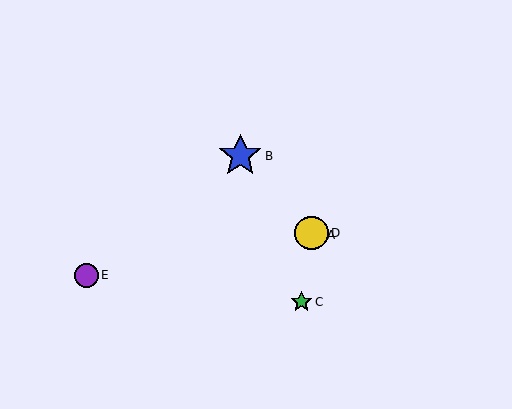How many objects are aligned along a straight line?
3 objects (A, B, D) are aligned along a straight line.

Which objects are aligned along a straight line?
Objects A, B, D are aligned along a straight line.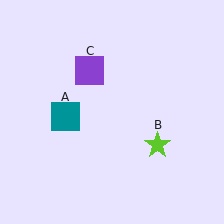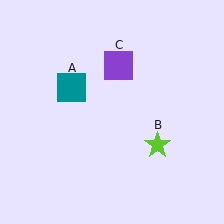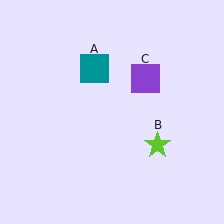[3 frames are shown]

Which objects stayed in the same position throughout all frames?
Lime star (object B) remained stationary.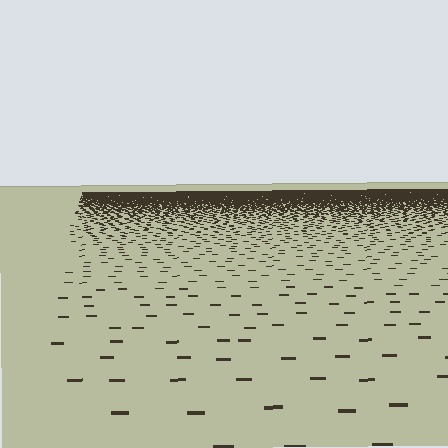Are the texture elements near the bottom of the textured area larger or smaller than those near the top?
Larger. Near the bottom, elements are closer to the viewer and appear at a bigger on-screen size.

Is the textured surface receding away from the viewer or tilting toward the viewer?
The surface is receding away from the viewer. Texture elements get smaller and denser toward the top.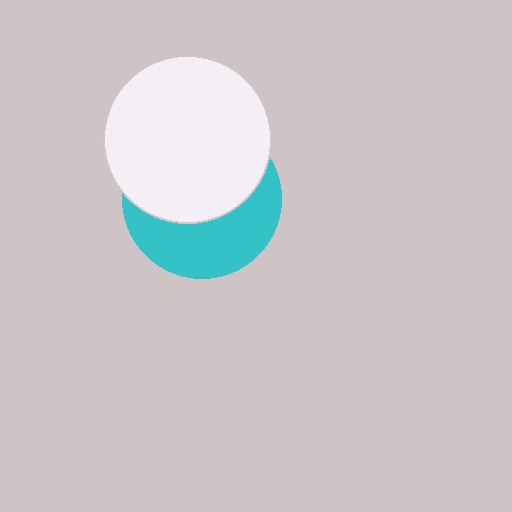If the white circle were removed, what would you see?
You would see the complete cyan circle.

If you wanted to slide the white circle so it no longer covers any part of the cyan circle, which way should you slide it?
Slide it up — that is the most direct way to separate the two shapes.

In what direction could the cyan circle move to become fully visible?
The cyan circle could move down. That would shift it out from behind the white circle entirely.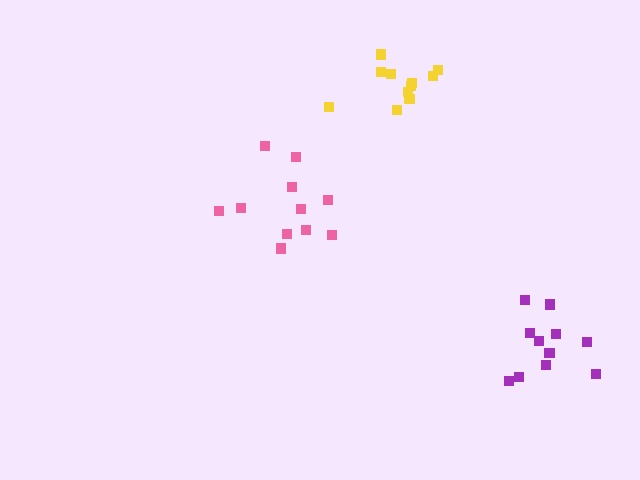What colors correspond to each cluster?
The clusters are colored: pink, yellow, purple.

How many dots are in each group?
Group 1: 11 dots, Group 2: 11 dots, Group 3: 11 dots (33 total).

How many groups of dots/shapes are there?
There are 3 groups.